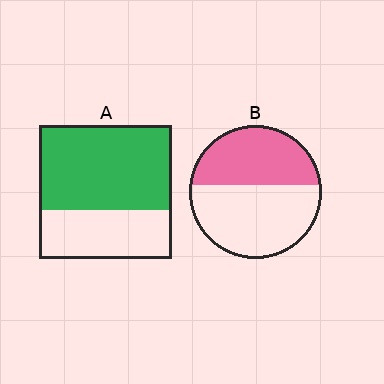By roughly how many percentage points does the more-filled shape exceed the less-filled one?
By roughly 20 percentage points (A over B).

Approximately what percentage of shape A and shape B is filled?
A is approximately 65% and B is approximately 45%.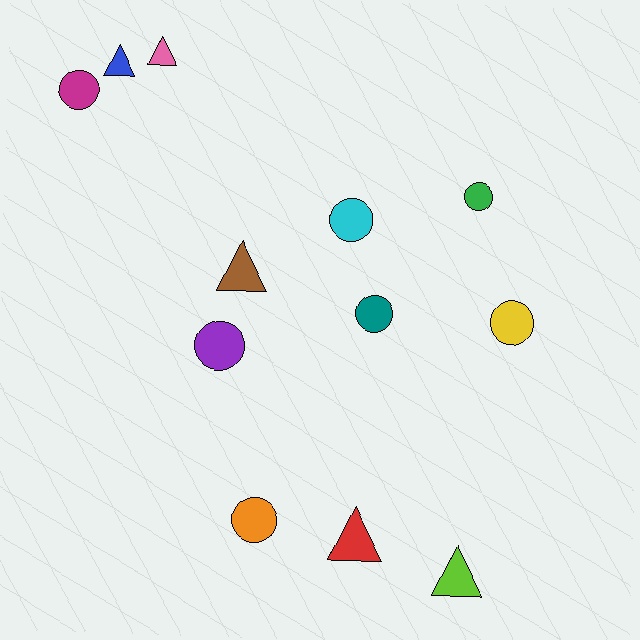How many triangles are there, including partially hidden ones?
There are 5 triangles.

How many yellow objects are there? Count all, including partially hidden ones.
There is 1 yellow object.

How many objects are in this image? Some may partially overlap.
There are 12 objects.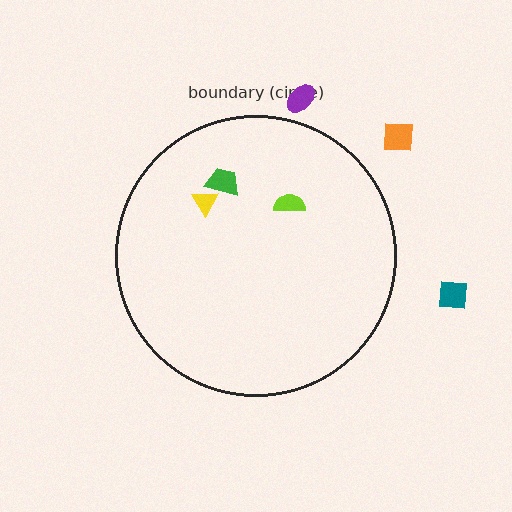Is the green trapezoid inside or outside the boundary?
Inside.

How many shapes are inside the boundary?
3 inside, 3 outside.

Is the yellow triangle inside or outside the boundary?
Inside.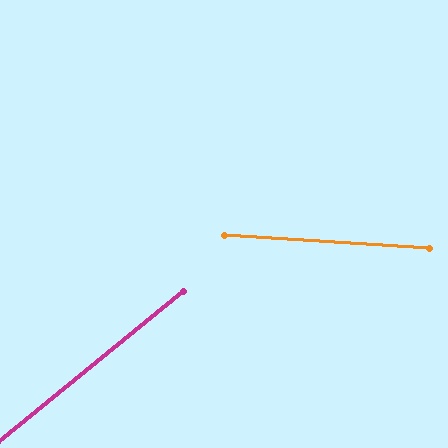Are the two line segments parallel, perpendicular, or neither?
Neither parallel nor perpendicular — they differ by about 43°.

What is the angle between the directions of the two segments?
Approximately 43 degrees.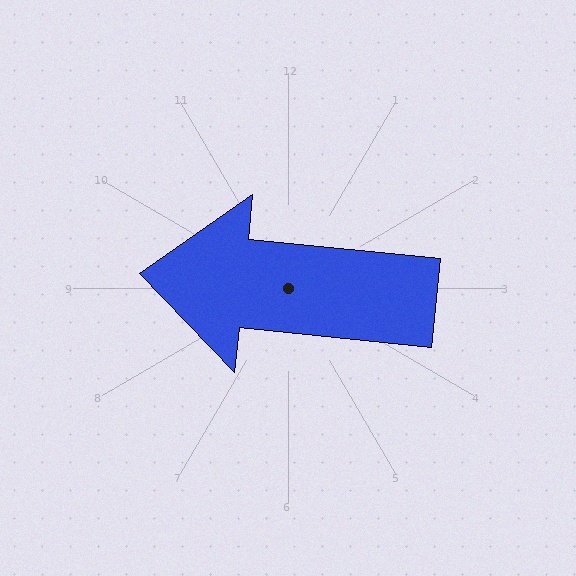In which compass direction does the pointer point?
West.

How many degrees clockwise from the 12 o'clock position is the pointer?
Approximately 276 degrees.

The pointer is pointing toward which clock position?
Roughly 9 o'clock.